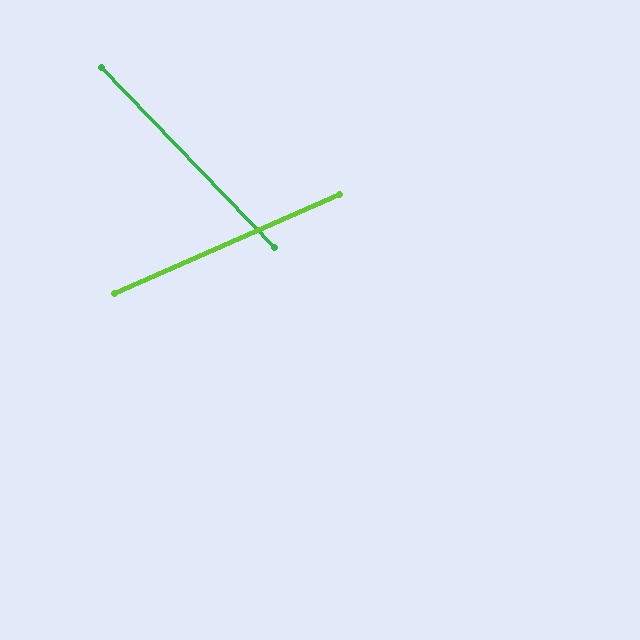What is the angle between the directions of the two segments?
Approximately 70 degrees.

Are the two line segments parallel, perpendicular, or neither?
Neither parallel nor perpendicular — they differ by about 70°.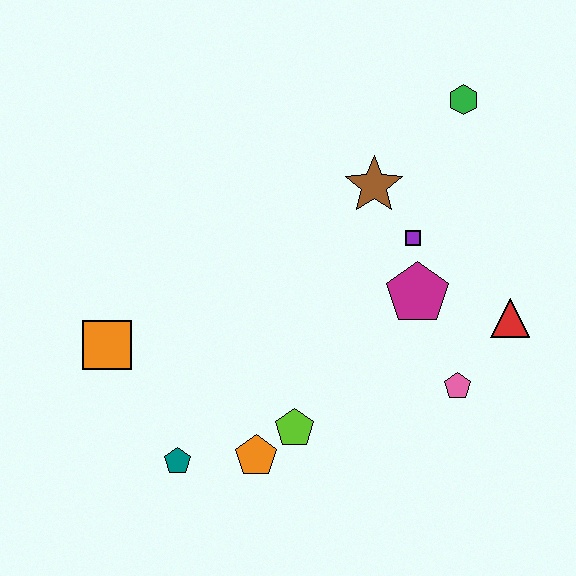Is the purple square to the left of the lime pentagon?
No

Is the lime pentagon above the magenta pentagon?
No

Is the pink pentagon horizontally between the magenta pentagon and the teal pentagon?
No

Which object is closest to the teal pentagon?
The orange pentagon is closest to the teal pentagon.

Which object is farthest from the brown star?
The teal pentagon is farthest from the brown star.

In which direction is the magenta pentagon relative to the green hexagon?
The magenta pentagon is below the green hexagon.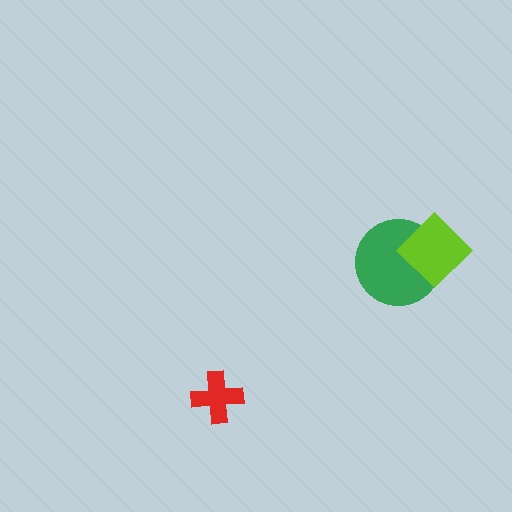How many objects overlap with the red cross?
0 objects overlap with the red cross.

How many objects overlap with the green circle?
1 object overlaps with the green circle.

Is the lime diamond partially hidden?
No, no other shape covers it.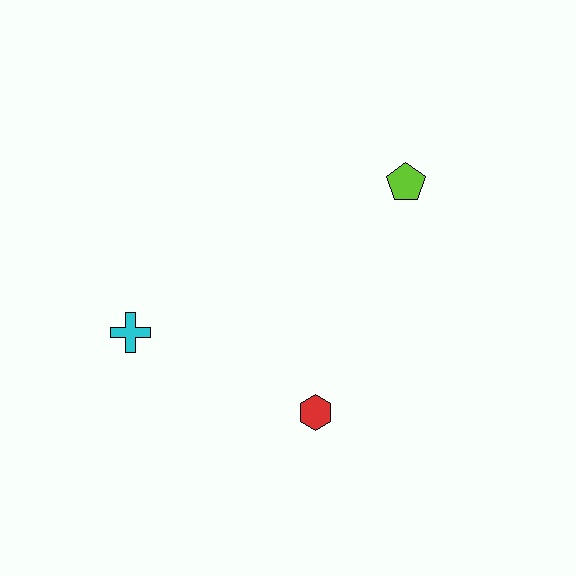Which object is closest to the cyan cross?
The red hexagon is closest to the cyan cross.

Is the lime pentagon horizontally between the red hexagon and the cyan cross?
No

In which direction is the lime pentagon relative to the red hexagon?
The lime pentagon is above the red hexagon.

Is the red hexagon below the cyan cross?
Yes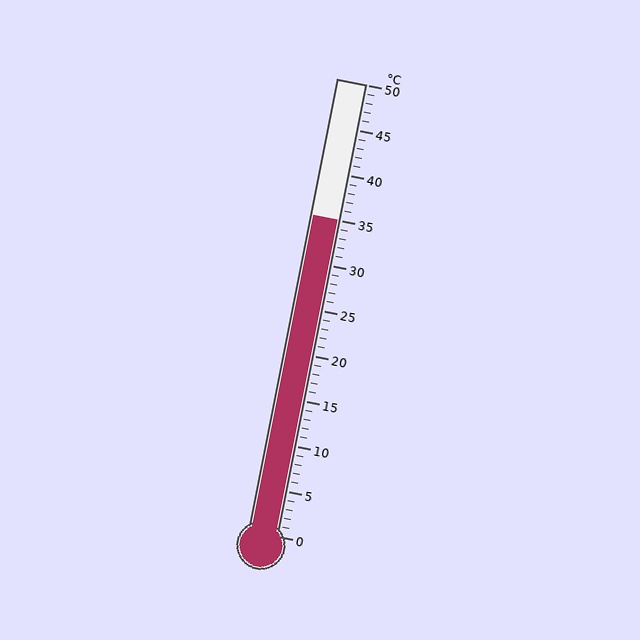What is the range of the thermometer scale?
The thermometer scale ranges from 0°C to 50°C.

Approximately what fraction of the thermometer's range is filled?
The thermometer is filled to approximately 70% of its range.